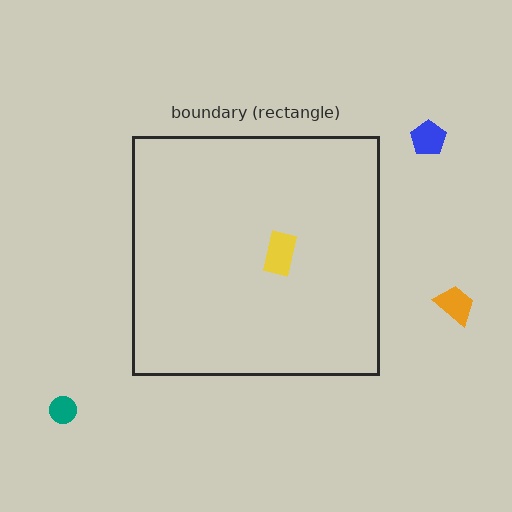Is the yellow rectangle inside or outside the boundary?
Inside.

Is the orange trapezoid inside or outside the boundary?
Outside.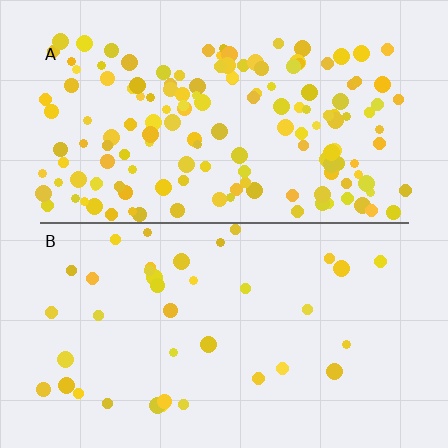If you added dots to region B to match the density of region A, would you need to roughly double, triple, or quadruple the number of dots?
Approximately quadruple.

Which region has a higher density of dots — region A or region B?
A (the top).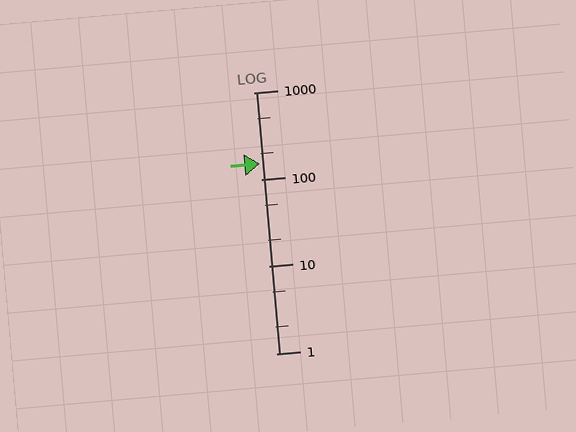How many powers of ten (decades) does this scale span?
The scale spans 3 decades, from 1 to 1000.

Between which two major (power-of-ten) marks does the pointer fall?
The pointer is between 100 and 1000.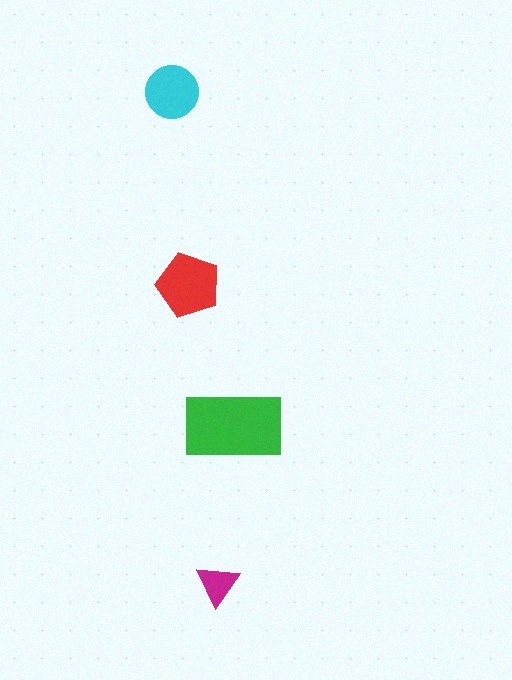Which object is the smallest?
The magenta triangle.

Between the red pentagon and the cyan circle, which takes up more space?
The red pentagon.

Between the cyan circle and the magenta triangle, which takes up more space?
The cyan circle.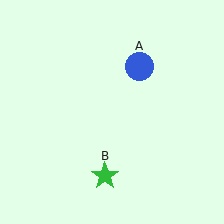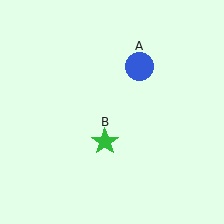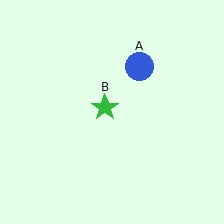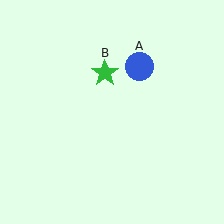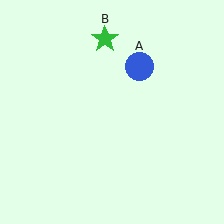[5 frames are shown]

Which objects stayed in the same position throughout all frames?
Blue circle (object A) remained stationary.